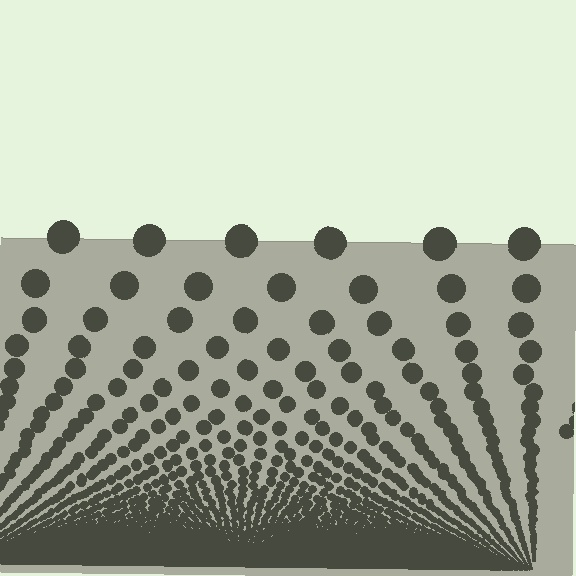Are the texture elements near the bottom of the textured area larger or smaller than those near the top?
Smaller. The gradient is inverted — elements near the bottom are smaller and denser.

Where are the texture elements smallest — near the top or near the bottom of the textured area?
Near the bottom.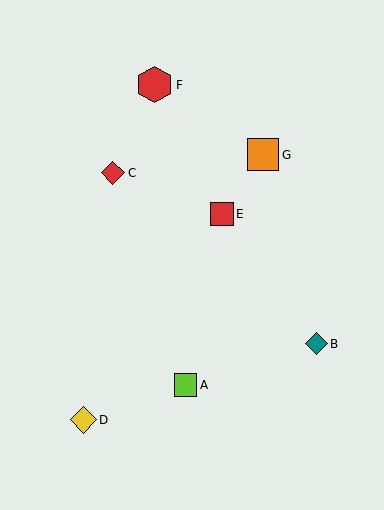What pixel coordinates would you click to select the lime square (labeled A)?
Click at (186, 385) to select the lime square A.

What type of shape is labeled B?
Shape B is a teal diamond.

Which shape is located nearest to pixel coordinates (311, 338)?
The teal diamond (labeled B) at (317, 344) is nearest to that location.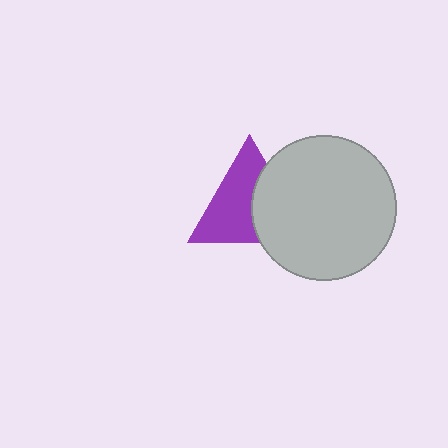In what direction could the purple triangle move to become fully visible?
The purple triangle could move left. That would shift it out from behind the light gray circle entirely.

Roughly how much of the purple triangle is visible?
About half of it is visible (roughly 60%).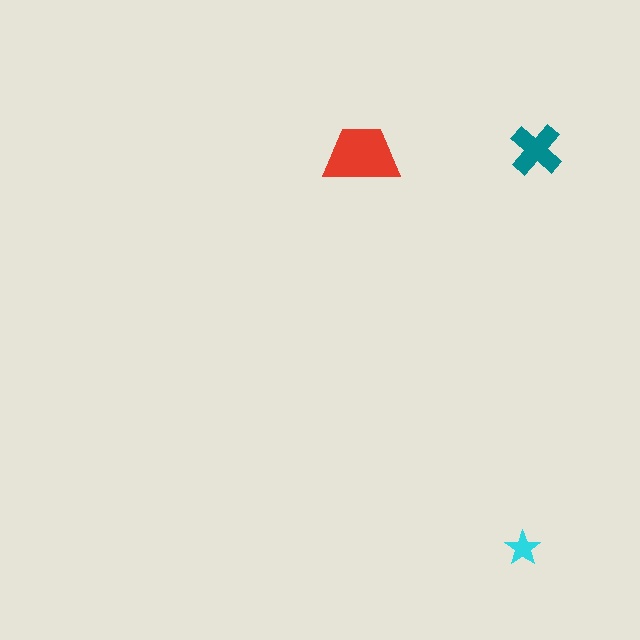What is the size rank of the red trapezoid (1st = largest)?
1st.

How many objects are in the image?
There are 3 objects in the image.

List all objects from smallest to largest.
The cyan star, the teal cross, the red trapezoid.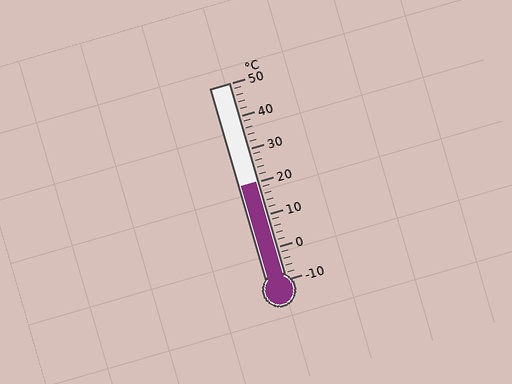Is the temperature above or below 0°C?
The temperature is above 0°C.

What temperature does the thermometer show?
The thermometer shows approximately 20°C.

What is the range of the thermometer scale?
The thermometer scale ranges from -10°C to 50°C.